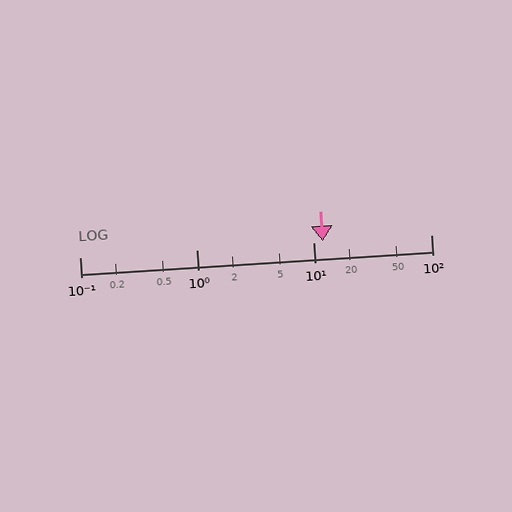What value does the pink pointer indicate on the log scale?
The pointer indicates approximately 12.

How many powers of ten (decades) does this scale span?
The scale spans 3 decades, from 0.1 to 100.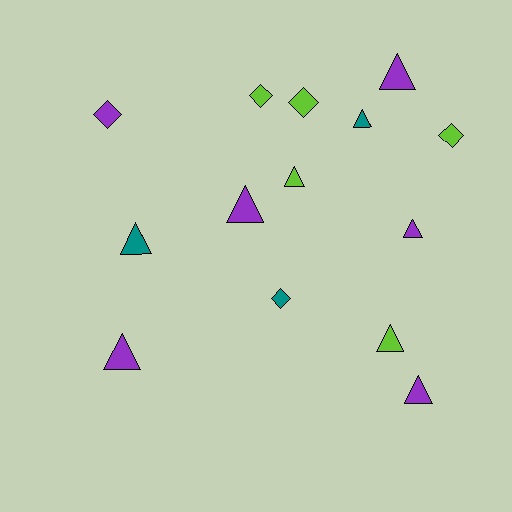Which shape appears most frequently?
Triangle, with 9 objects.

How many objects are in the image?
There are 14 objects.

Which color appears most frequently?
Purple, with 6 objects.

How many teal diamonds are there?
There is 1 teal diamond.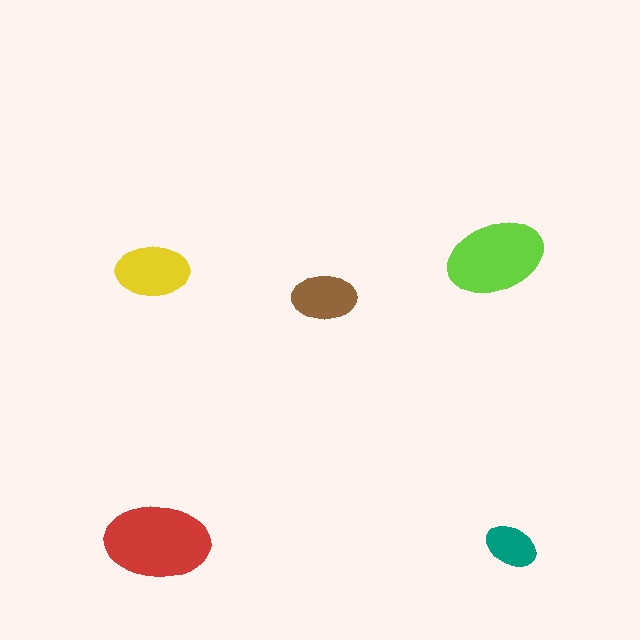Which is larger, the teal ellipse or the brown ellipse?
The brown one.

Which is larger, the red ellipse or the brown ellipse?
The red one.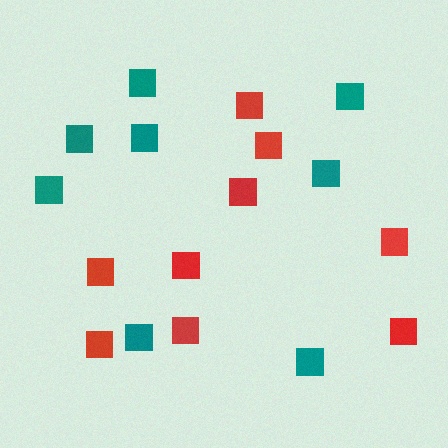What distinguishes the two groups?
There are 2 groups: one group of teal squares (8) and one group of red squares (9).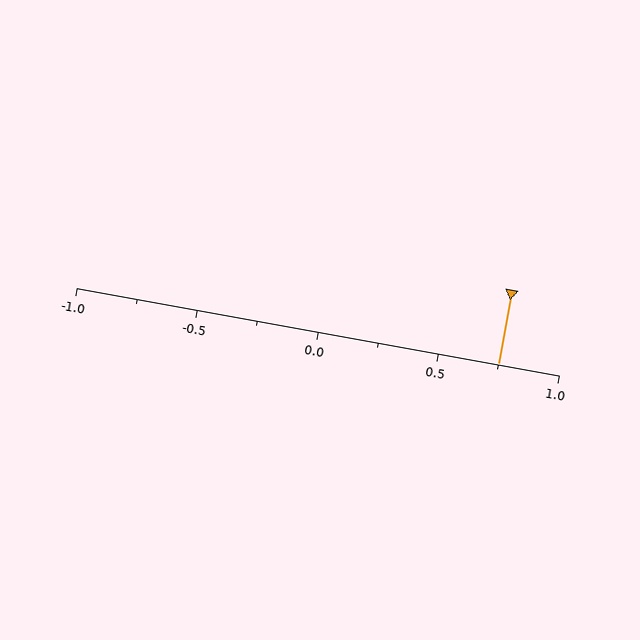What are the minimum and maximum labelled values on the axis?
The axis runs from -1.0 to 1.0.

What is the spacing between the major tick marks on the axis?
The major ticks are spaced 0.5 apart.